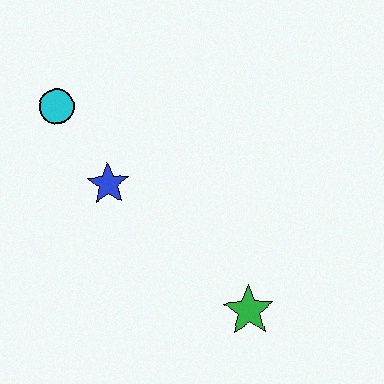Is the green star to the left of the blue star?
No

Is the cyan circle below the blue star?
No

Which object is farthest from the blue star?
The green star is farthest from the blue star.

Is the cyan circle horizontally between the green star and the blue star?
No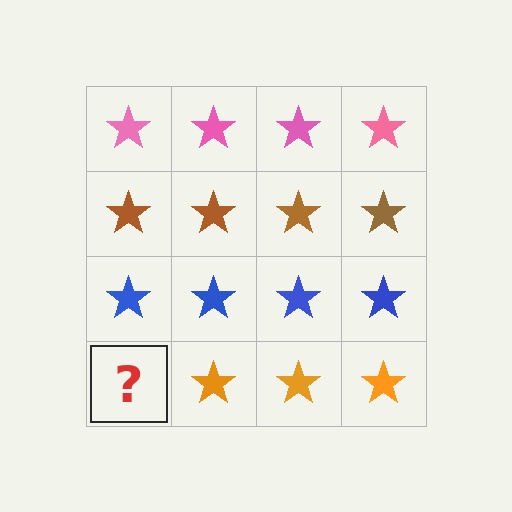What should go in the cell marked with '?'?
The missing cell should contain an orange star.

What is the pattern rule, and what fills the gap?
The rule is that each row has a consistent color. The gap should be filled with an orange star.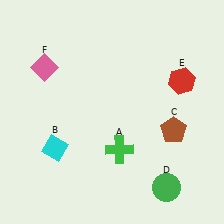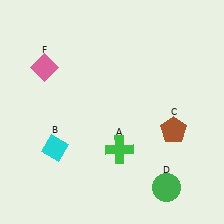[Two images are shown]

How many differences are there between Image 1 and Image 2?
There is 1 difference between the two images.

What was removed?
The red hexagon (E) was removed in Image 2.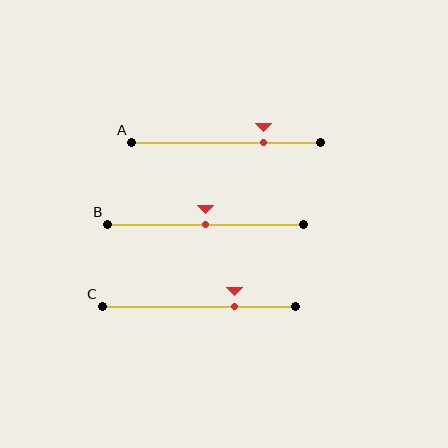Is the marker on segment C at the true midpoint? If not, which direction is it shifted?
No, the marker on segment C is shifted to the right by about 19% of the segment length.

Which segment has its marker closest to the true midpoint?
Segment B has its marker closest to the true midpoint.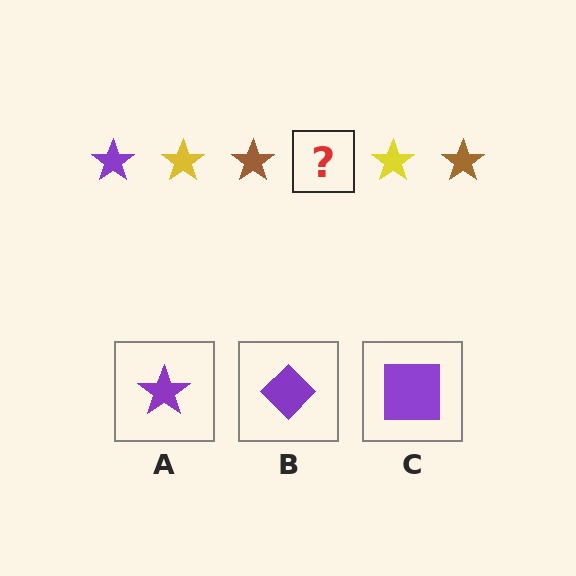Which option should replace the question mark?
Option A.